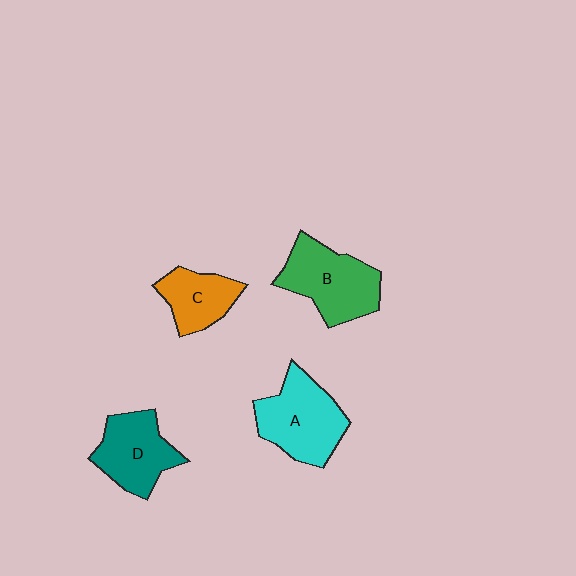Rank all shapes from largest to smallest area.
From largest to smallest: B (green), A (cyan), D (teal), C (orange).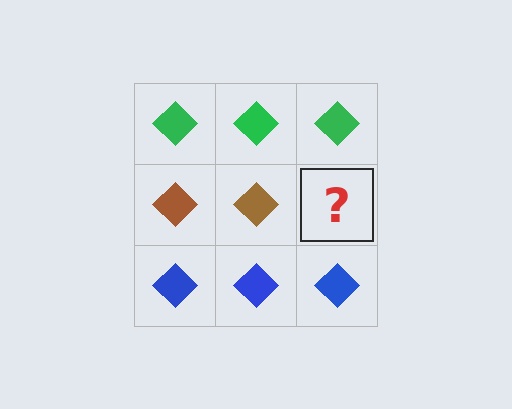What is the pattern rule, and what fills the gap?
The rule is that each row has a consistent color. The gap should be filled with a brown diamond.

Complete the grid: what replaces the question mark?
The question mark should be replaced with a brown diamond.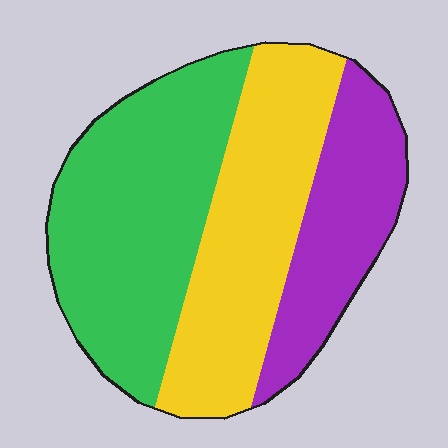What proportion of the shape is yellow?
Yellow covers around 35% of the shape.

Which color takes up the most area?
Green, at roughly 40%.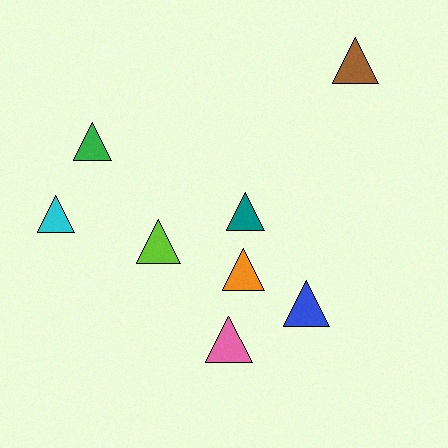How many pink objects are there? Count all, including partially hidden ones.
There is 1 pink object.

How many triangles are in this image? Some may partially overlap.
There are 8 triangles.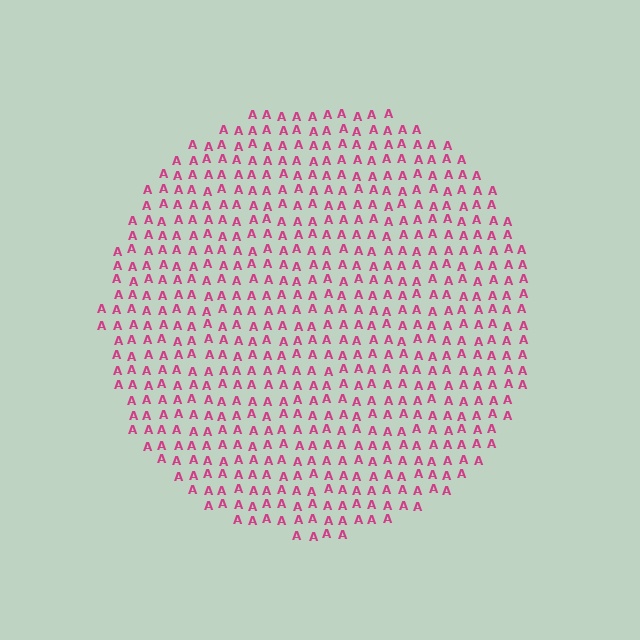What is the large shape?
The large shape is a circle.